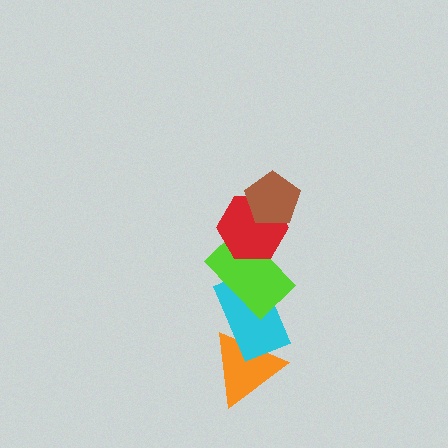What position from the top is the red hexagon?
The red hexagon is 2nd from the top.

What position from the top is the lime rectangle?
The lime rectangle is 3rd from the top.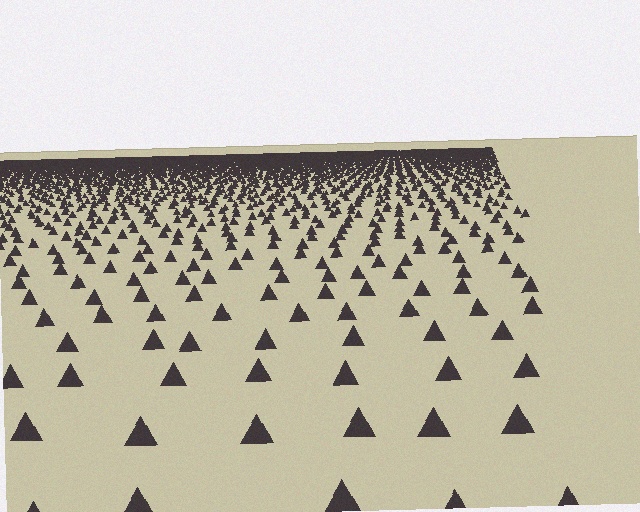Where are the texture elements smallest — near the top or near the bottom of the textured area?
Near the top.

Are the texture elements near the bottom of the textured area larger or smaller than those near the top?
Larger. Near the bottom, elements are closer to the viewer and appear at a bigger on-screen size.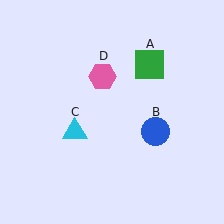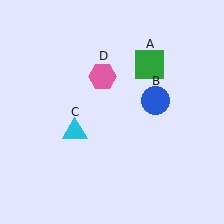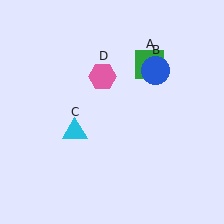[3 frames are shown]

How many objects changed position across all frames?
1 object changed position: blue circle (object B).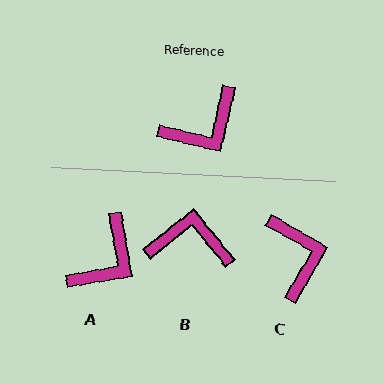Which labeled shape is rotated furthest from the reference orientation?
B, about 142 degrees away.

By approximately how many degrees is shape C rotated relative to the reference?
Approximately 73 degrees counter-clockwise.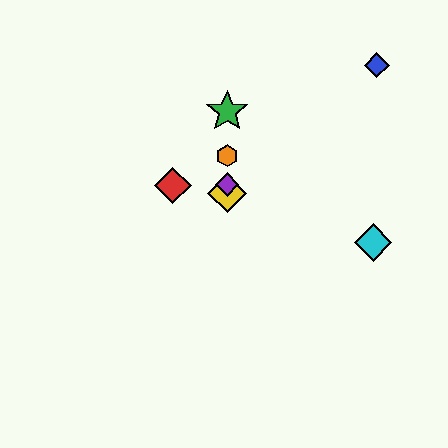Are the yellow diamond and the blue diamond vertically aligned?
No, the yellow diamond is at x≈227 and the blue diamond is at x≈377.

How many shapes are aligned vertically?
4 shapes (the green star, the yellow diamond, the purple diamond, the orange hexagon) are aligned vertically.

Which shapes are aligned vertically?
The green star, the yellow diamond, the purple diamond, the orange hexagon are aligned vertically.